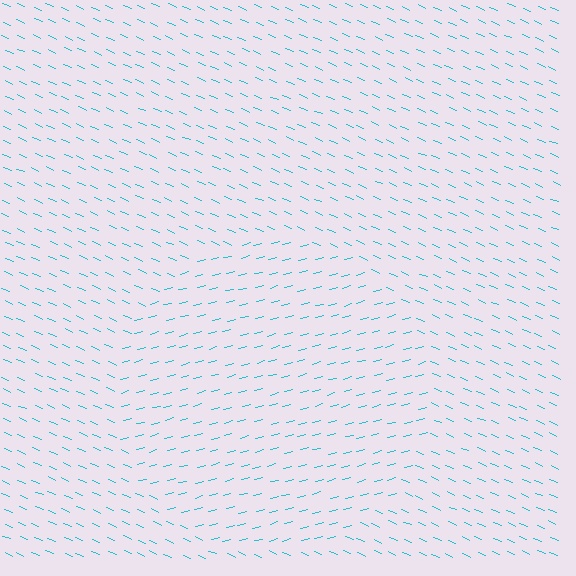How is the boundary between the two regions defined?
The boundary is defined purely by a change in line orientation (approximately 38 degrees difference). All lines are the same color and thickness.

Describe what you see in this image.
The image is filled with small cyan line segments. A circle region in the image has lines oriented differently from the surrounding lines, creating a visible texture boundary.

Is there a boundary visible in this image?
Yes, there is a texture boundary formed by a change in line orientation.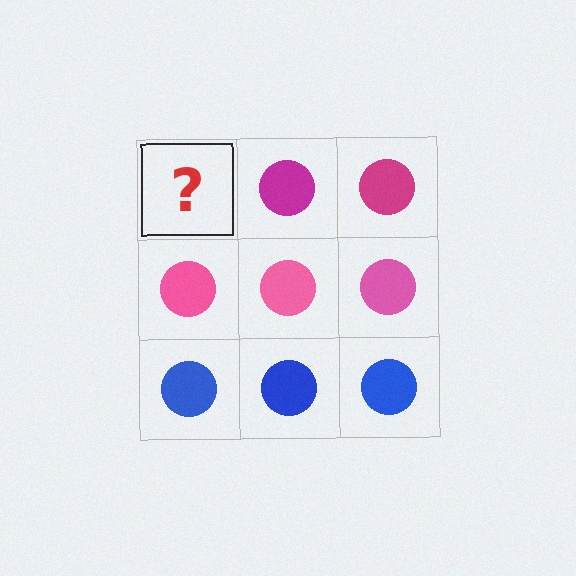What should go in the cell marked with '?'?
The missing cell should contain a magenta circle.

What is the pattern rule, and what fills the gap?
The rule is that each row has a consistent color. The gap should be filled with a magenta circle.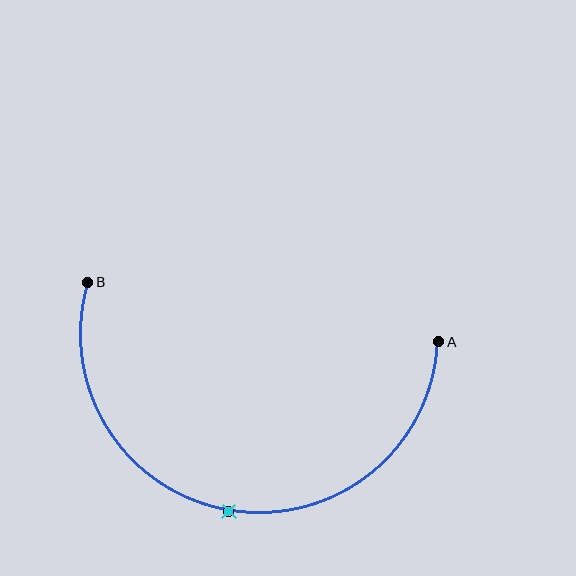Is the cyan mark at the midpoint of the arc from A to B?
Yes. The cyan mark lies on the arc at equal arc-length from both A and B — it is the arc midpoint.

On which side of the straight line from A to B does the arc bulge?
The arc bulges below the straight line connecting A and B.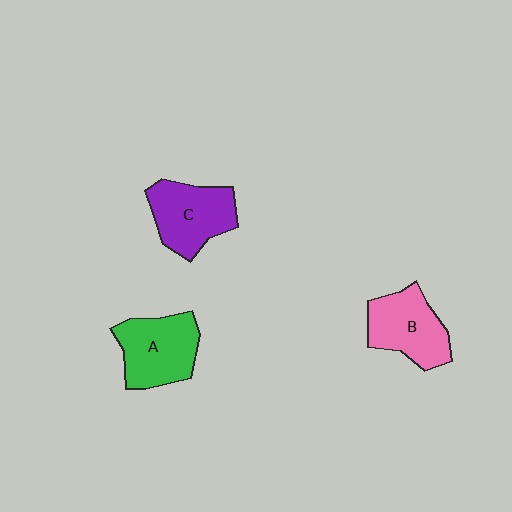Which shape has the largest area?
Shape A (green).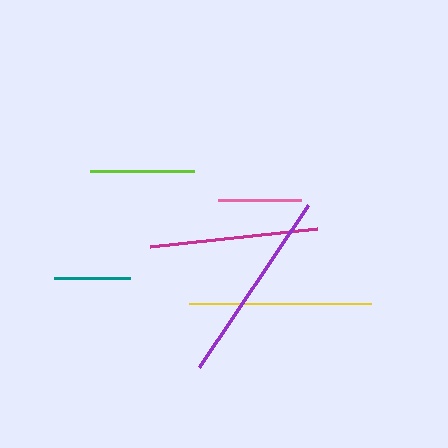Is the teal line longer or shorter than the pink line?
The pink line is longer than the teal line.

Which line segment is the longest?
The purple line is the longest at approximately 196 pixels.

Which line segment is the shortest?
The teal line is the shortest at approximately 76 pixels.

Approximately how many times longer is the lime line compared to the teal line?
The lime line is approximately 1.4 times the length of the teal line.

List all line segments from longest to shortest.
From longest to shortest: purple, yellow, magenta, lime, pink, teal.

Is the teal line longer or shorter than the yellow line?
The yellow line is longer than the teal line.